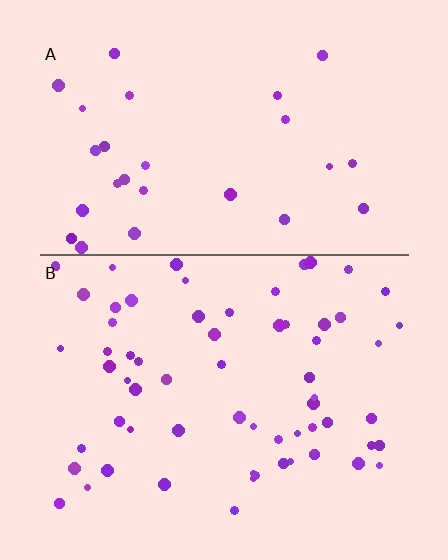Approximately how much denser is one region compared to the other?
Approximately 2.4× — region B over region A.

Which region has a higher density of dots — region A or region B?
B (the bottom).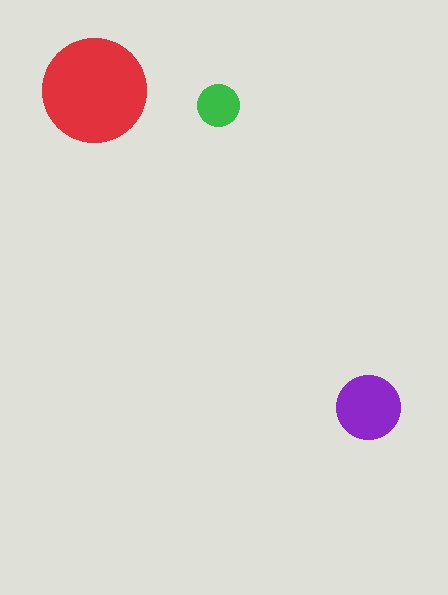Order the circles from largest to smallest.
the red one, the purple one, the green one.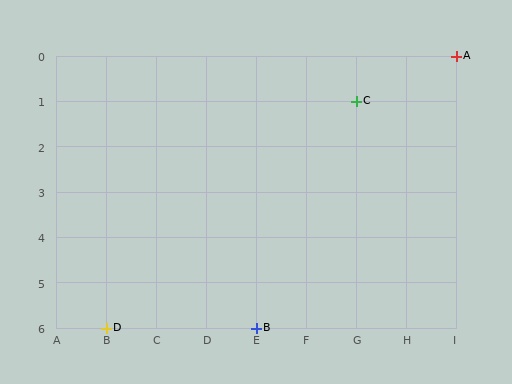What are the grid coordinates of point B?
Point B is at grid coordinates (E, 6).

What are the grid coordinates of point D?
Point D is at grid coordinates (B, 6).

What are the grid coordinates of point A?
Point A is at grid coordinates (I, 0).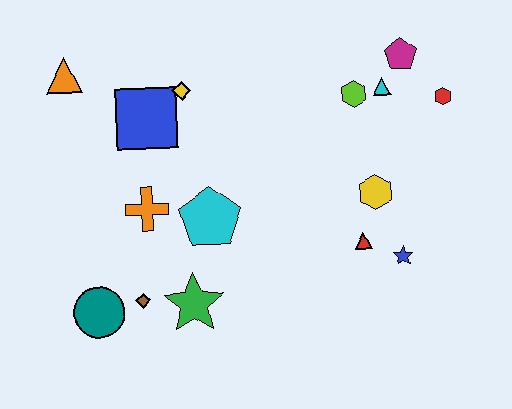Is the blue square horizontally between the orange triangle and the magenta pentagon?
Yes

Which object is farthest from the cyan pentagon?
The red hexagon is farthest from the cyan pentagon.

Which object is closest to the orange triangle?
The blue square is closest to the orange triangle.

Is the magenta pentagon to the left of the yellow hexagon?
No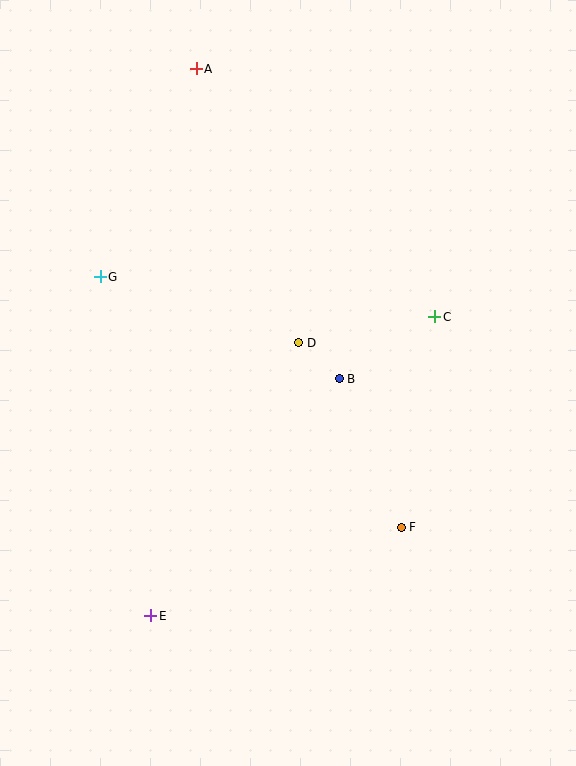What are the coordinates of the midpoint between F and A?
The midpoint between F and A is at (299, 298).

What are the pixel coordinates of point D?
Point D is at (299, 343).